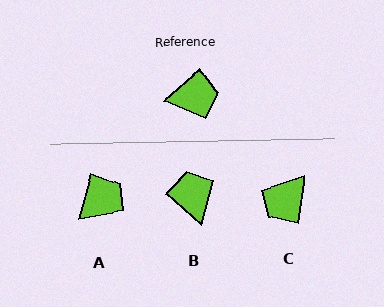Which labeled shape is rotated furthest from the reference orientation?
C, about 139 degrees away.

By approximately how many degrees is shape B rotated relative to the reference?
Approximately 98 degrees counter-clockwise.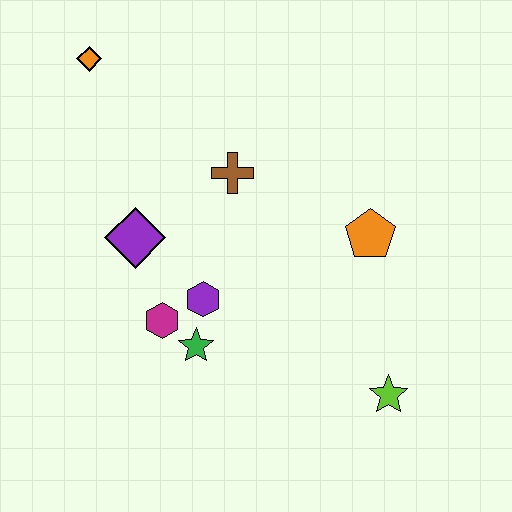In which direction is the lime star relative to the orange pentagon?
The lime star is below the orange pentagon.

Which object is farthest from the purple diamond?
The lime star is farthest from the purple diamond.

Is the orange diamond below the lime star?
No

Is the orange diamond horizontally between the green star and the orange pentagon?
No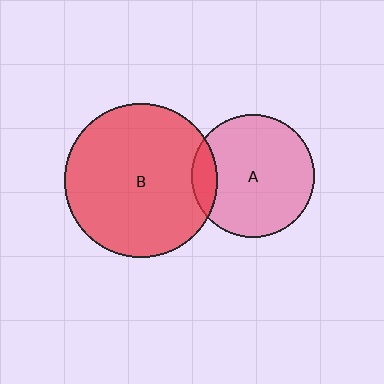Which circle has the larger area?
Circle B (red).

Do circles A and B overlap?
Yes.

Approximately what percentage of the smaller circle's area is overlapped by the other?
Approximately 10%.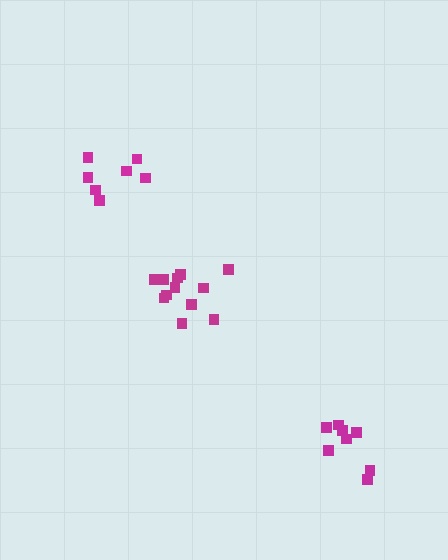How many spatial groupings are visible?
There are 3 spatial groupings.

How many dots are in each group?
Group 1: 7 dots, Group 2: 12 dots, Group 3: 9 dots (28 total).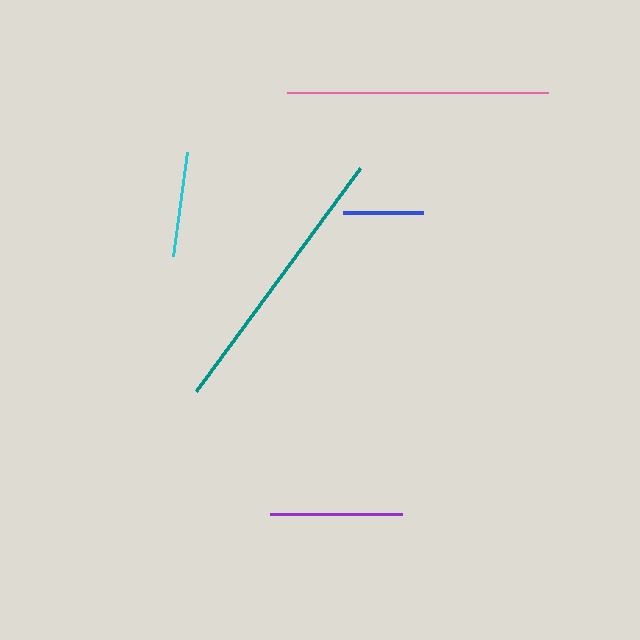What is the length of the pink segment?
The pink segment is approximately 261 pixels long.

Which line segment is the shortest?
The blue line is the shortest at approximately 80 pixels.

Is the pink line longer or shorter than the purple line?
The pink line is longer than the purple line.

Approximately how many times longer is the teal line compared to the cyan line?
The teal line is approximately 2.6 times the length of the cyan line.